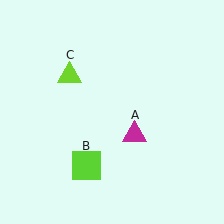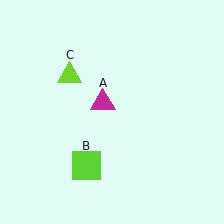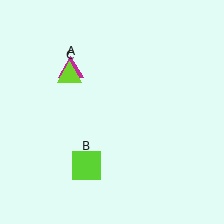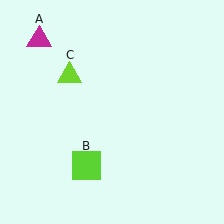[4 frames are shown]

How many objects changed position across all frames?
1 object changed position: magenta triangle (object A).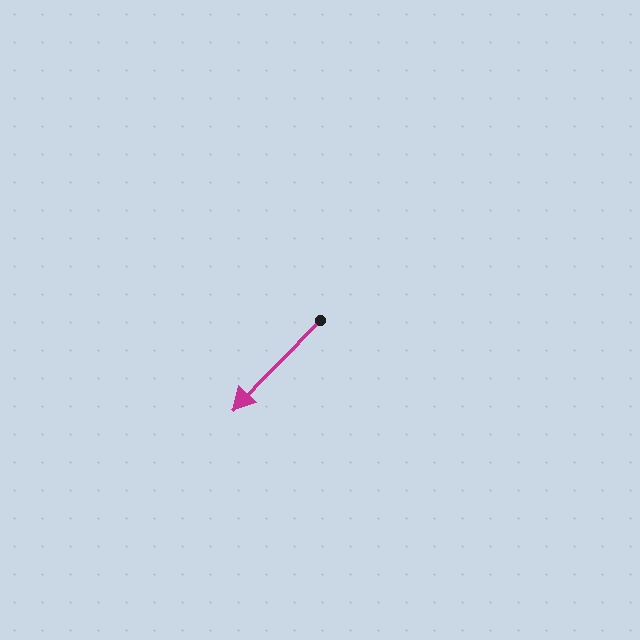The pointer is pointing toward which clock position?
Roughly 7 o'clock.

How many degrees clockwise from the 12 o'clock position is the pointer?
Approximately 224 degrees.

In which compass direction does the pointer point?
Southwest.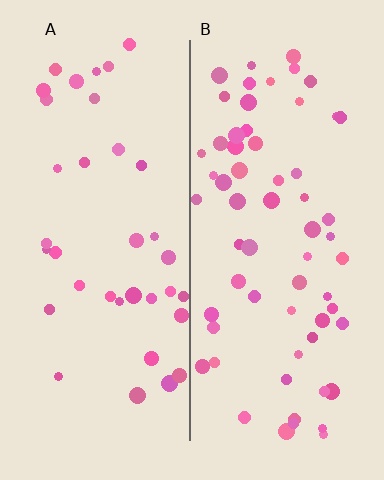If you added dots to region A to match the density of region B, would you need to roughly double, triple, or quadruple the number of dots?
Approximately double.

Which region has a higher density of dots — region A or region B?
B (the right).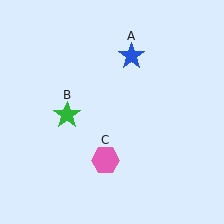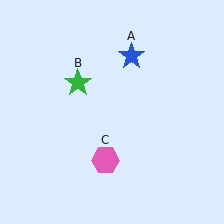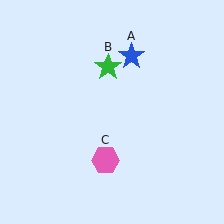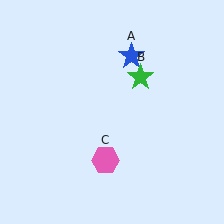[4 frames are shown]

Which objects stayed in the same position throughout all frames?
Blue star (object A) and pink hexagon (object C) remained stationary.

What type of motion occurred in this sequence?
The green star (object B) rotated clockwise around the center of the scene.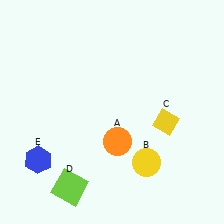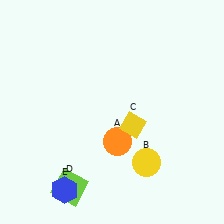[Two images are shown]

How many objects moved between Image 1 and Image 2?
2 objects moved between the two images.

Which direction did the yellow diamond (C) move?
The yellow diamond (C) moved left.